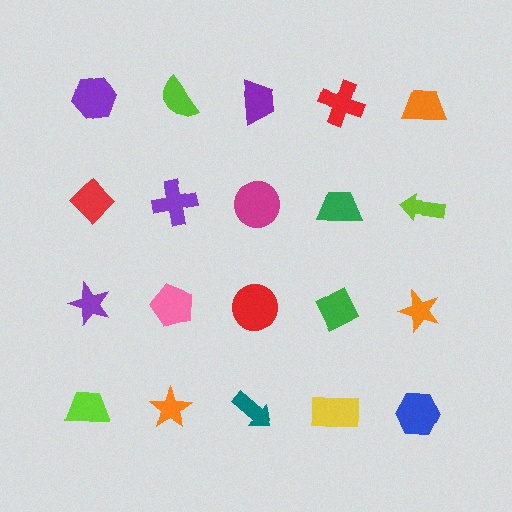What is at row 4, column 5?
A blue hexagon.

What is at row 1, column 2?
A lime semicircle.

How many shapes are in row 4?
5 shapes.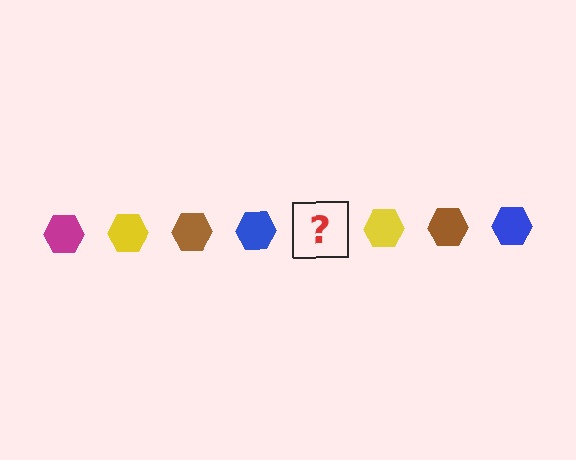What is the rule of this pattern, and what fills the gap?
The rule is that the pattern cycles through magenta, yellow, brown, blue hexagons. The gap should be filled with a magenta hexagon.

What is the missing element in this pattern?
The missing element is a magenta hexagon.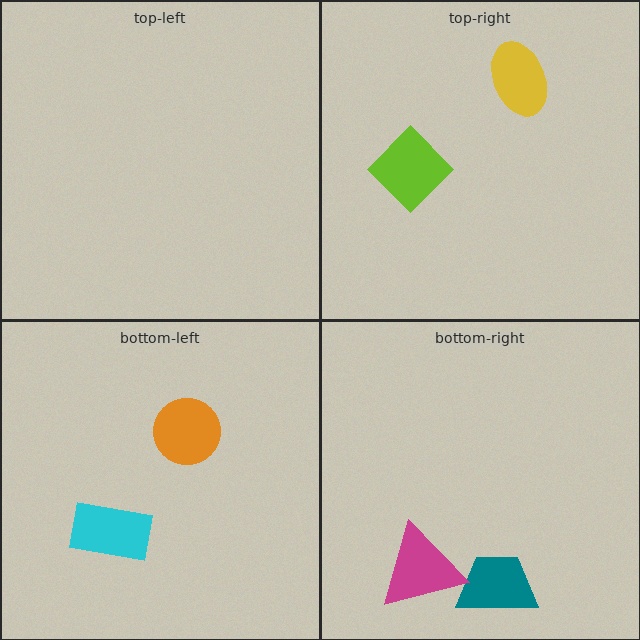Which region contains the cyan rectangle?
The bottom-left region.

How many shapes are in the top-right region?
2.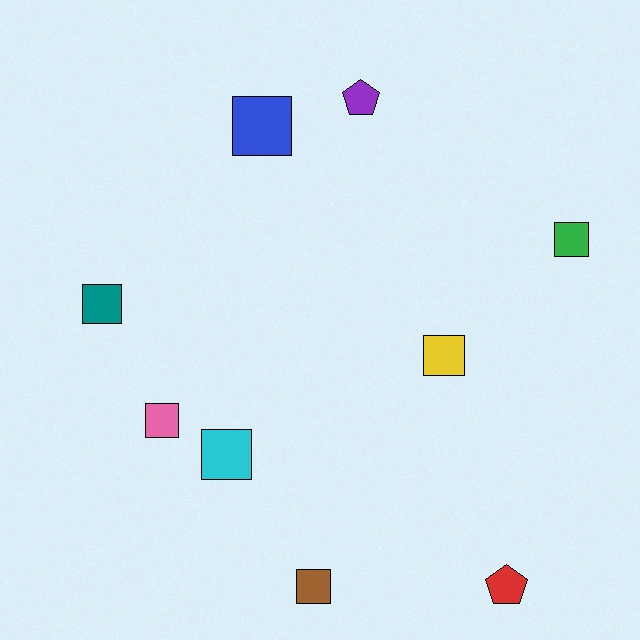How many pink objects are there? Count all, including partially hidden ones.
There is 1 pink object.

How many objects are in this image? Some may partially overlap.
There are 9 objects.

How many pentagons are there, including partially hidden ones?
There are 2 pentagons.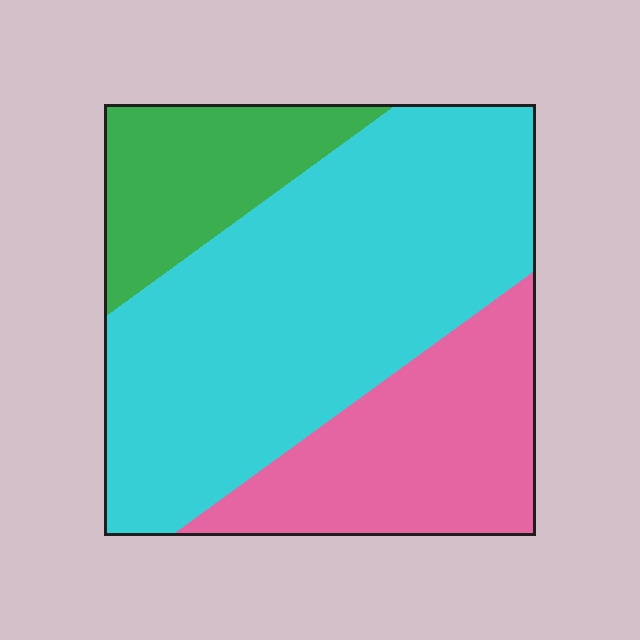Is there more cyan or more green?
Cyan.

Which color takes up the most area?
Cyan, at roughly 55%.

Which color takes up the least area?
Green, at roughly 15%.